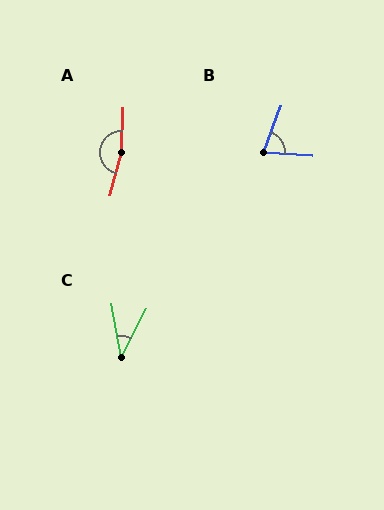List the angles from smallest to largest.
C (38°), B (73°), A (168°).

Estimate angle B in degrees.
Approximately 73 degrees.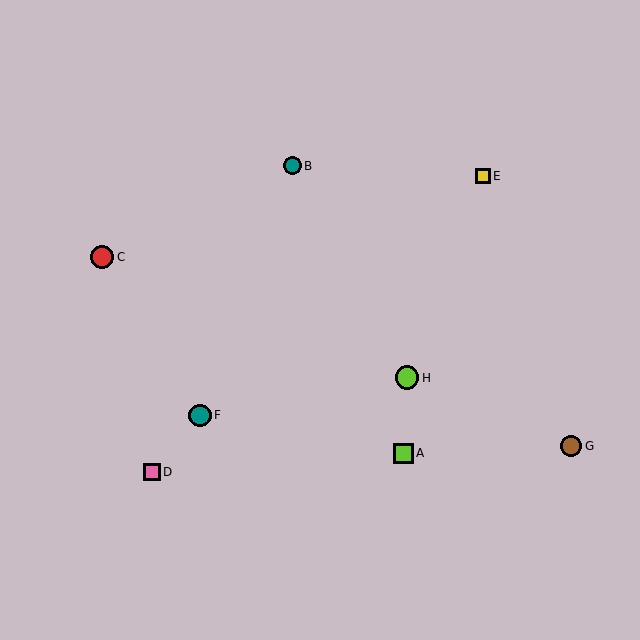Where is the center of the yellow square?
The center of the yellow square is at (483, 176).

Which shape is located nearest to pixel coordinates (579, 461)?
The brown circle (labeled G) at (571, 446) is nearest to that location.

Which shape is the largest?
The red circle (labeled C) is the largest.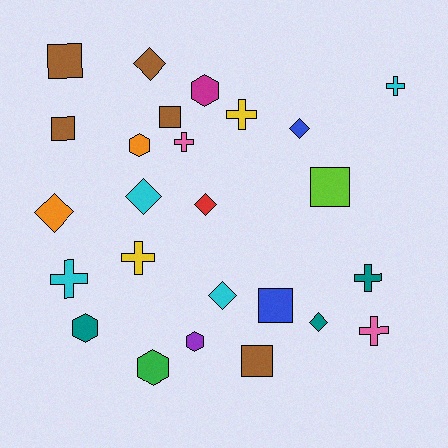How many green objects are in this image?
There is 1 green object.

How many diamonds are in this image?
There are 7 diamonds.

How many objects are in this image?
There are 25 objects.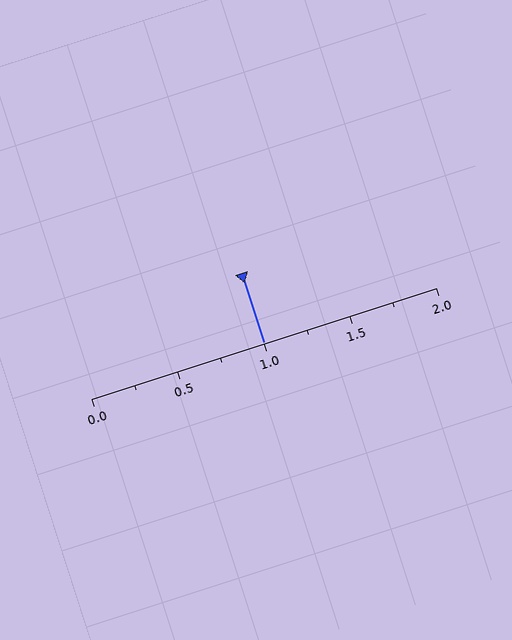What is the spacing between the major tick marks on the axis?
The major ticks are spaced 0.5 apart.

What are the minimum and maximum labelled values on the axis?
The axis runs from 0.0 to 2.0.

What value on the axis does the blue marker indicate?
The marker indicates approximately 1.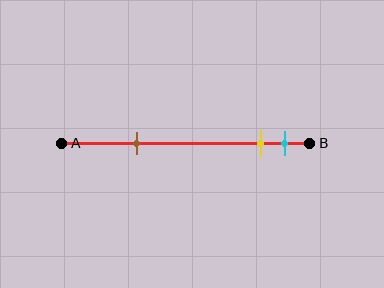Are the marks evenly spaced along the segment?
No, the marks are not evenly spaced.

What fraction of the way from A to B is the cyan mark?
The cyan mark is approximately 90% (0.9) of the way from A to B.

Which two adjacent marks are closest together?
The yellow and cyan marks are the closest adjacent pair.